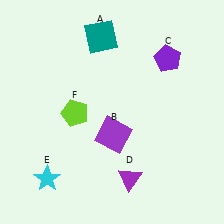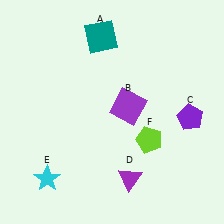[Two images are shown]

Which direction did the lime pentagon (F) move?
The lime pentagon (F) moved right.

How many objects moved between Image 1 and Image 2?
3 objects moved between the two images.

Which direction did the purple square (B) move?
The purple square (B) moved up.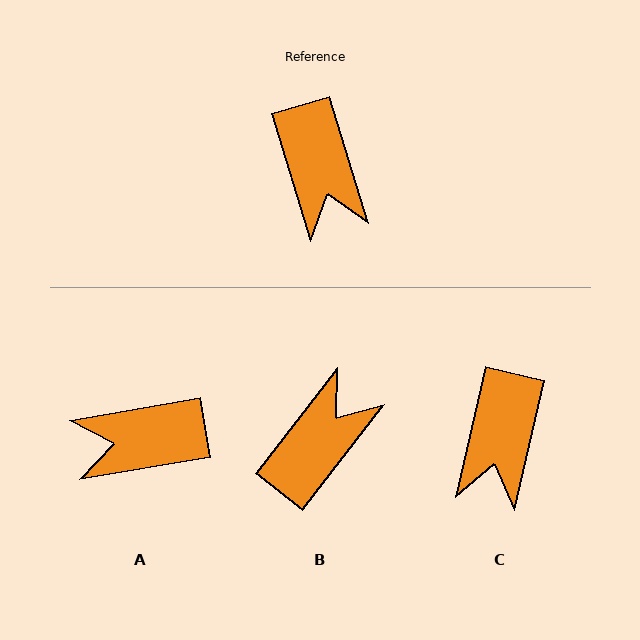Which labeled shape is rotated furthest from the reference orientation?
B, about 125 degrees away.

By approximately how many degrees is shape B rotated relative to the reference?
Approximately 125 degrees counter-clockwise.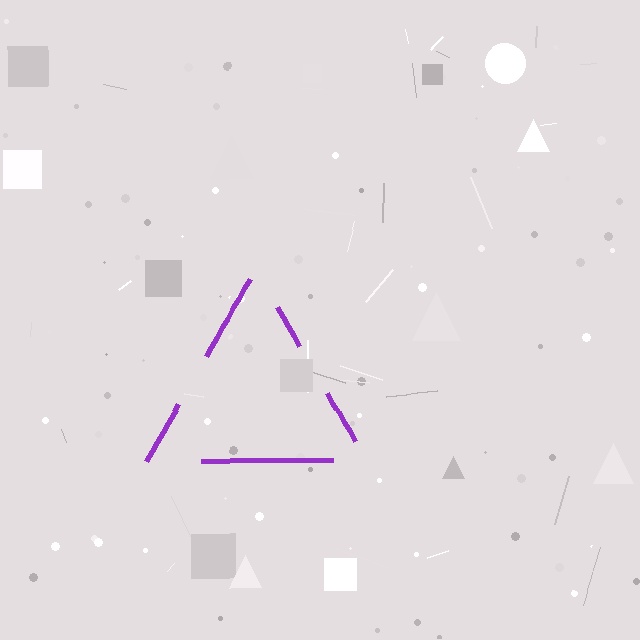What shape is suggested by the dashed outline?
The dashed outline suggests a triangle.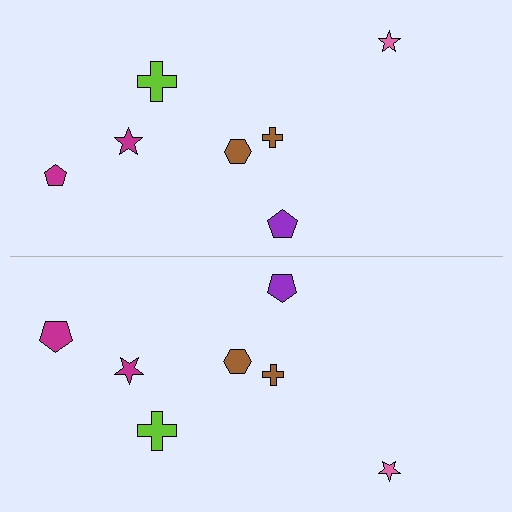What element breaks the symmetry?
The magenta pentagon on the bottom side has a different size than its mirror counterpart.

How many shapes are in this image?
There are 14 shapes in this image.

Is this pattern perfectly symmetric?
No, the pattern is not perfectly symmetric. The magenta pentagon on the bottom side has a different size than its mirror counterpart.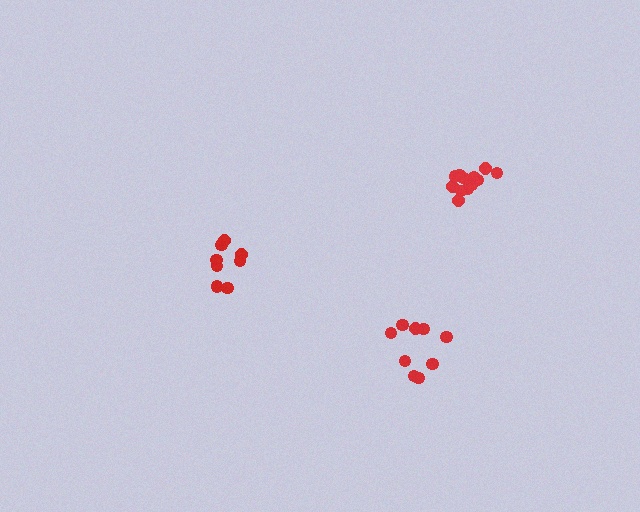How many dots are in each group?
Group 1: 9 dots, Group 2: 12 dots, Group 3: 8 dots (29 total).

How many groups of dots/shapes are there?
There are 3 groups.